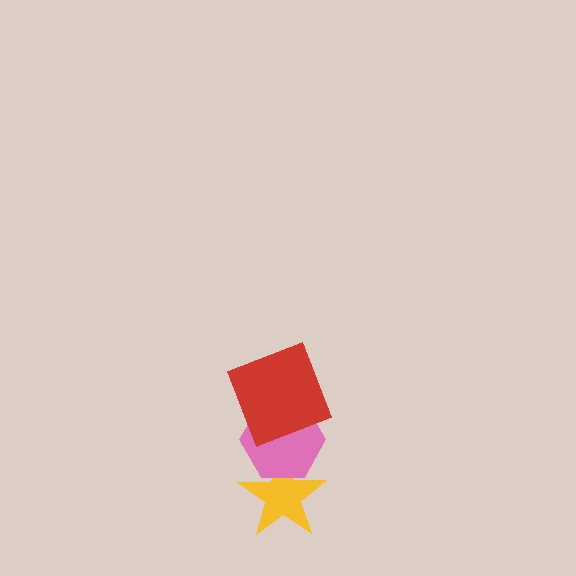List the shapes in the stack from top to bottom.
From top to bottom: the red square, the pink hexagon, the yellow star.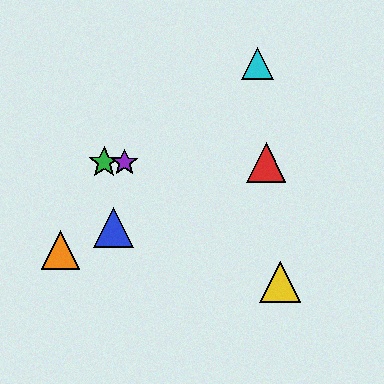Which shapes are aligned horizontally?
The red triangle, the green star, the purple star are aligned horizontally.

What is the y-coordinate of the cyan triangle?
The cyan triangle is at y≈63.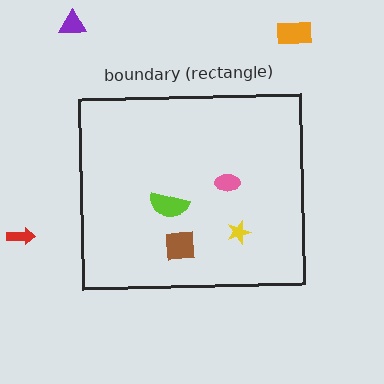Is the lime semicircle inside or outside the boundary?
Inside.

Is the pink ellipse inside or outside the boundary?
Inside.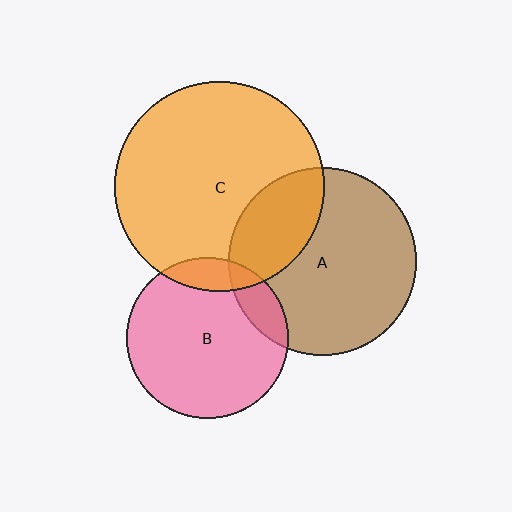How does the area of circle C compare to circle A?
Approximately 1.2 times.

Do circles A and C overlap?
Yes.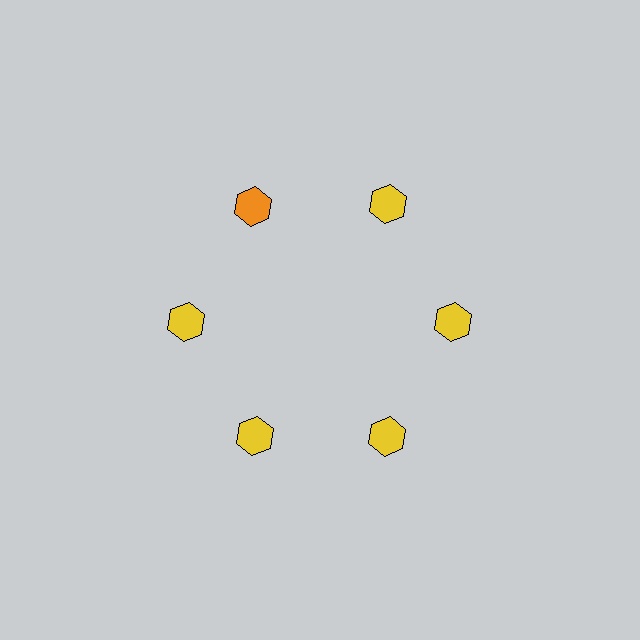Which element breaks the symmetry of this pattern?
The orange hexagon at roughly the 11 o'clock position breaks the symmetry. All other shapes are yellow hexagons.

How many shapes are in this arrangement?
There are 6 shapes arranged in a ring pattern.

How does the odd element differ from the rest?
It has a different color: orange instead of yellow.